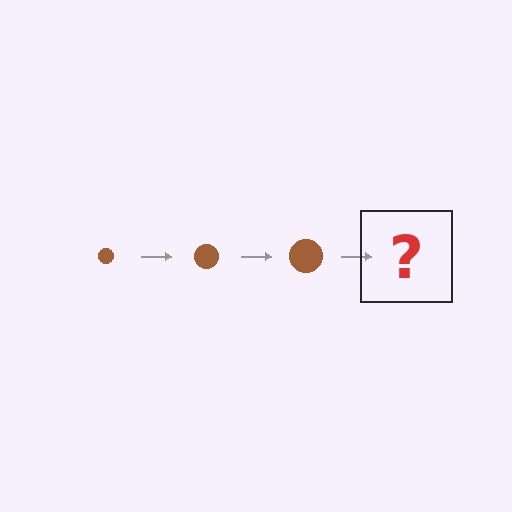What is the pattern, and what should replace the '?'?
The pattern is that the circle gets progressively larger each step. The '?' should be a brown circle, larger than the previous one.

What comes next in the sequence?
The next element should be a brown circle, larger than the previous one.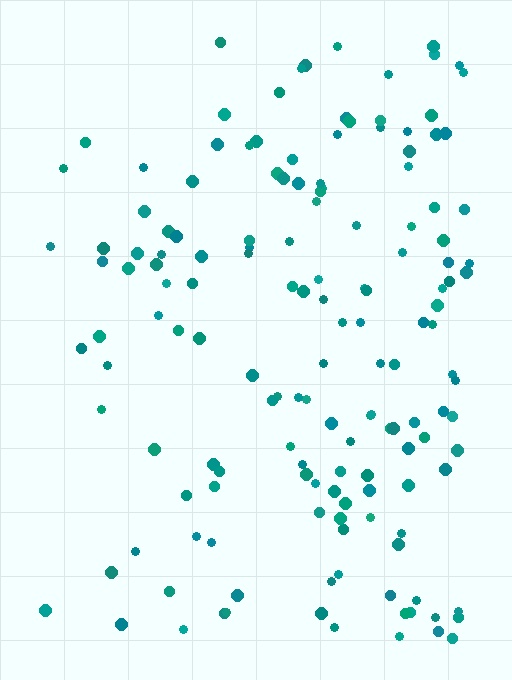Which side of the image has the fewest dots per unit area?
The left.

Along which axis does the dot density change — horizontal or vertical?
Horizontal.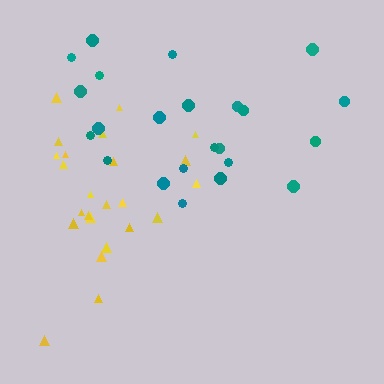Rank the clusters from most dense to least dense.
yellow, teal.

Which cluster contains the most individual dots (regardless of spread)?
Yellow (24).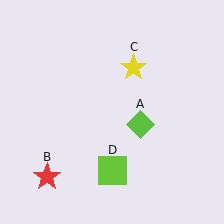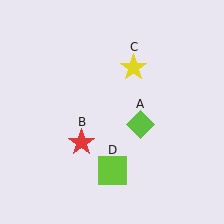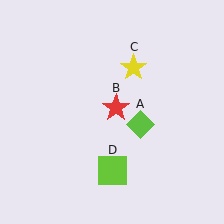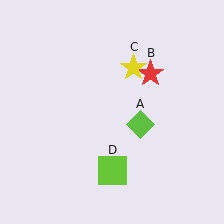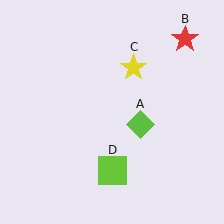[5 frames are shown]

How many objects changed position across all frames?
1 object changed position: red star (object B).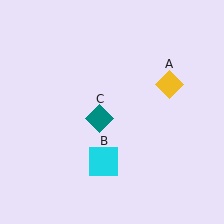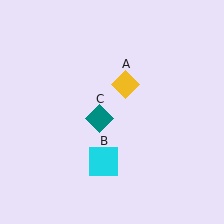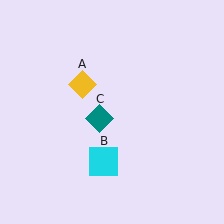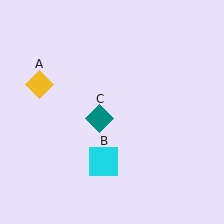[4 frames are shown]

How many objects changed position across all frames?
1 object changed position: yellow diamond (object A).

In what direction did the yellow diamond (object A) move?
The yellow diamond (object A) moved left.